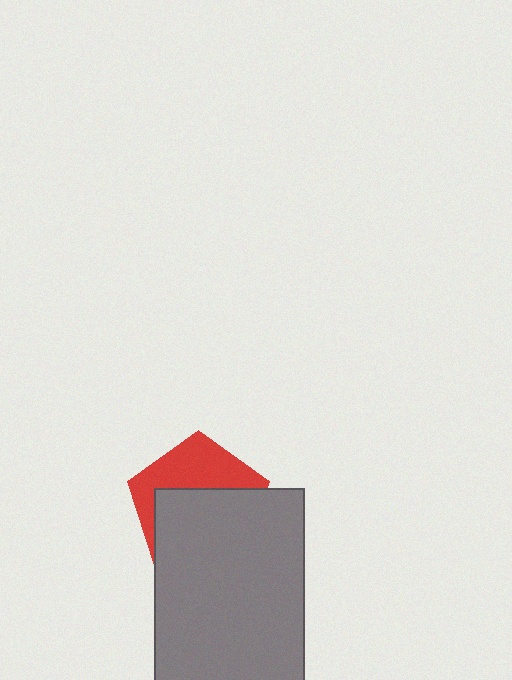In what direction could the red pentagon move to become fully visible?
The red pentagon could move up. That would shift it out from behind the gray rectangle entirely.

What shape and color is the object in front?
The object in front is a gray rectangle.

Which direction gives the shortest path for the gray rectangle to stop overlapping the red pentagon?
Moving down gives the shortest separation.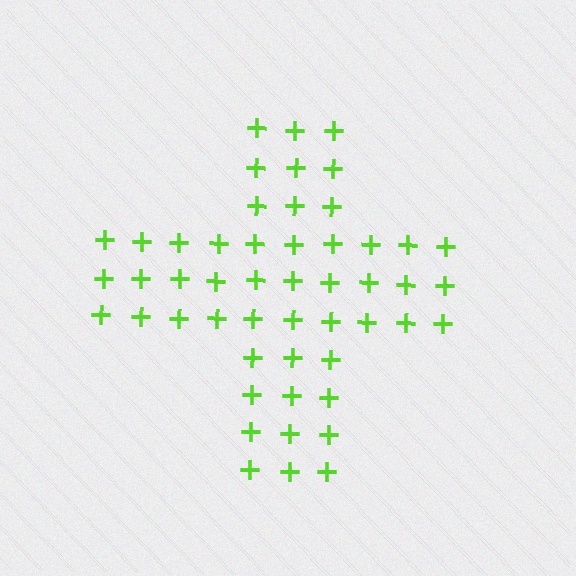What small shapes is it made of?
It is made of small plus signs.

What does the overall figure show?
The overall figure shows a cross.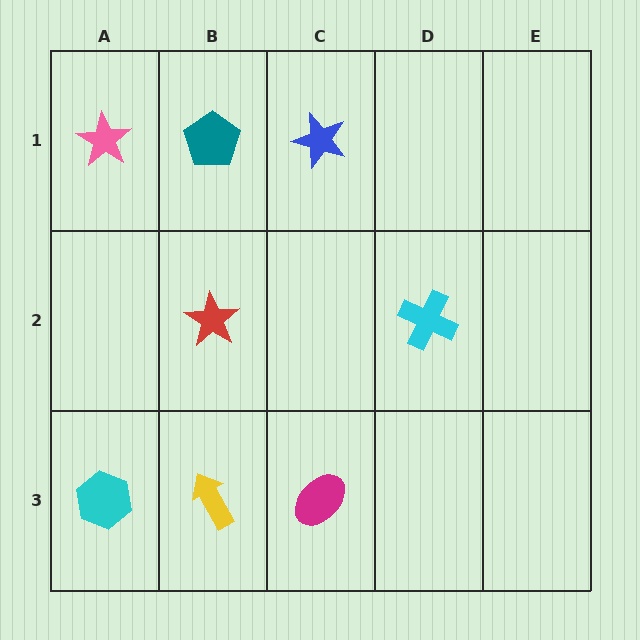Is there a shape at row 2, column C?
No, that cell is empty.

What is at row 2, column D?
A cyan cross.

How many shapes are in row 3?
3 shapes.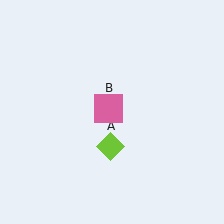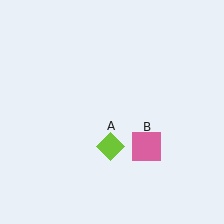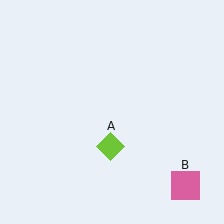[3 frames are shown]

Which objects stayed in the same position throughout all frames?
Lime diamond (object A) remained stationary.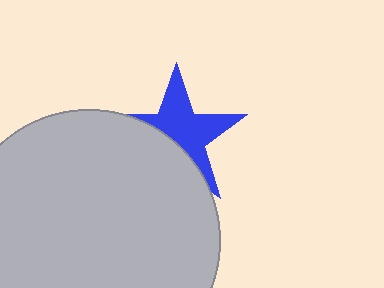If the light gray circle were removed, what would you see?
You would see the complete blue star.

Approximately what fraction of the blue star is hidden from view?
Roughly 43% of the blue star is hidden behind the light gray circle.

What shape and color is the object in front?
The object in front is a light gray circle.